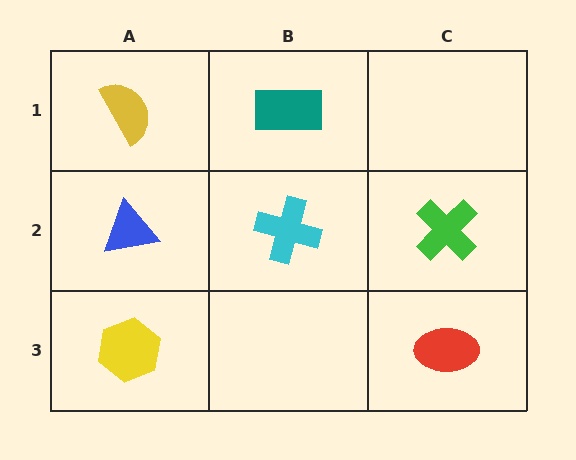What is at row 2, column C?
A green cross.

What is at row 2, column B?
A cyan cross.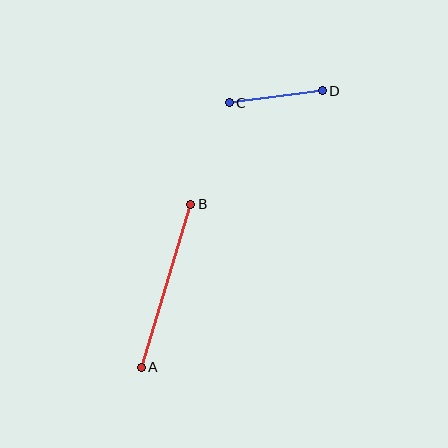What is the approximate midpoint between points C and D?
The midpoint is at approximately (276, 97) pixels.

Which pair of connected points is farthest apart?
Points A and B are farthest apart.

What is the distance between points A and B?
The distance is approximately 170 pixels.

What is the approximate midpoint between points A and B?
The midpoint is at approximately (166, 286) pixels.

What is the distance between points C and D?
The distance is approximately 94 pixels.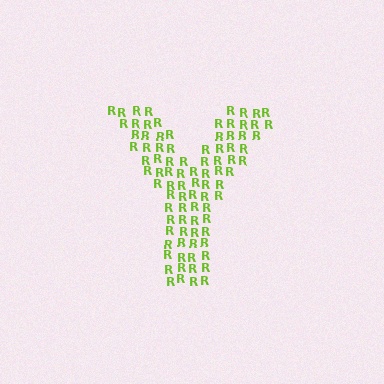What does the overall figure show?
The overall figure shows the letter Y.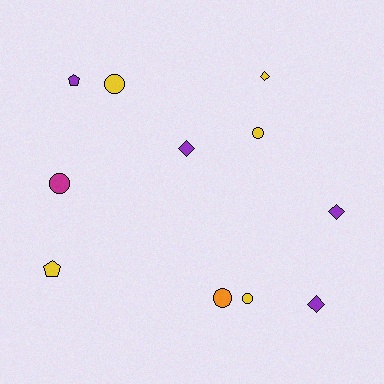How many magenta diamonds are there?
There are no magenta diamonds.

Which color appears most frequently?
Yellow, with 5 objects.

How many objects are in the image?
There are 11 objects.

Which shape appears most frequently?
Circle, with 5 objects.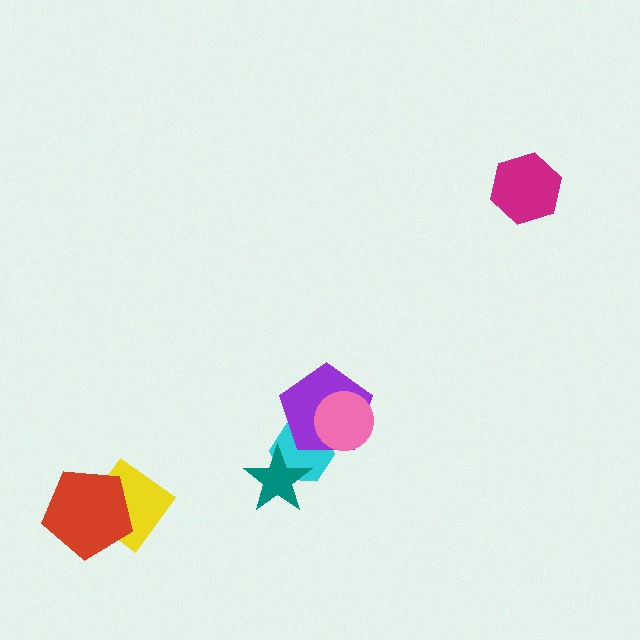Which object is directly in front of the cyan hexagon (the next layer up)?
The teal star is directly in front of the cyan hexagon.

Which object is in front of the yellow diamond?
The red pentagon is in front of the yellow diamond.